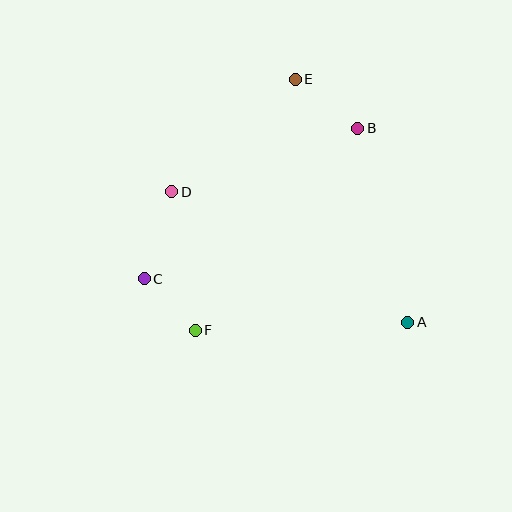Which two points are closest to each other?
Points C and F are closest to each other.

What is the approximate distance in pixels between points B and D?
The distance between B and D is approximately 197 pixels.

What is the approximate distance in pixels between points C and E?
The distance between C and E is approximately 250 pixels.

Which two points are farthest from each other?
Points E and F are farthest from each other.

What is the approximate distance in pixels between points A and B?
The distance between A and B is approximately 200 pixels.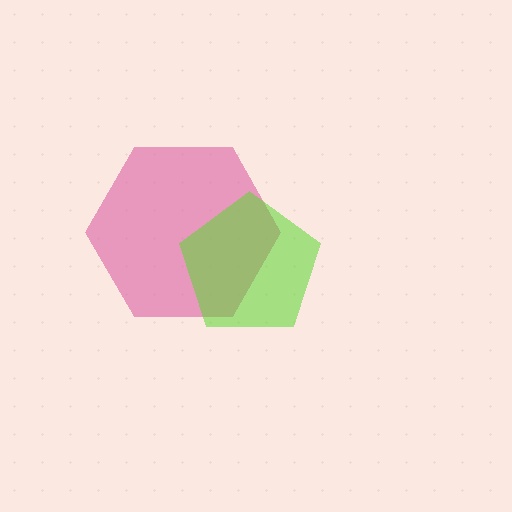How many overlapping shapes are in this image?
There are 2 overlapping shapes in the image.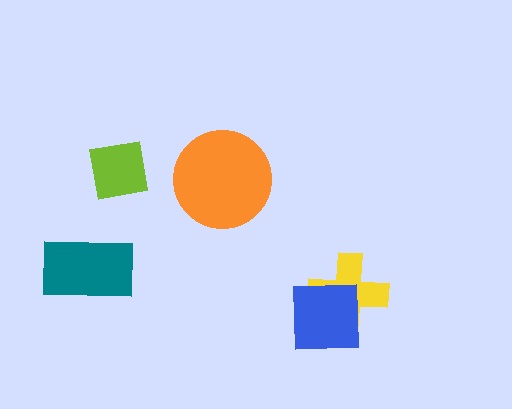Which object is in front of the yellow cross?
The blue square is in front of the yellow cross.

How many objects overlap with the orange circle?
0 objects overlap with the orange circle.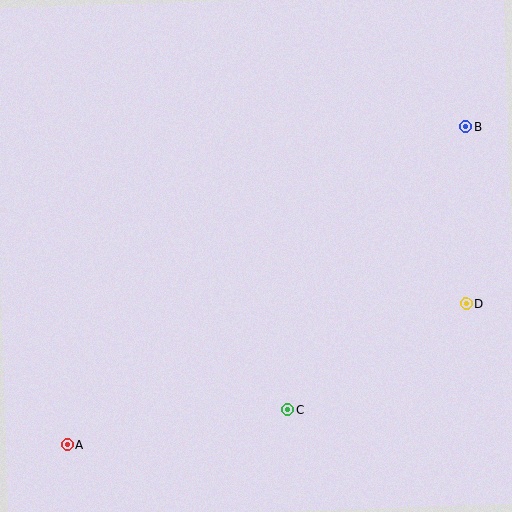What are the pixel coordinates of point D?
Point D is at (466, 304).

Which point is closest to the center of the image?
Point C at (288, 410) is closest to the center.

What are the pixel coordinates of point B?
Point B is at (466, 127).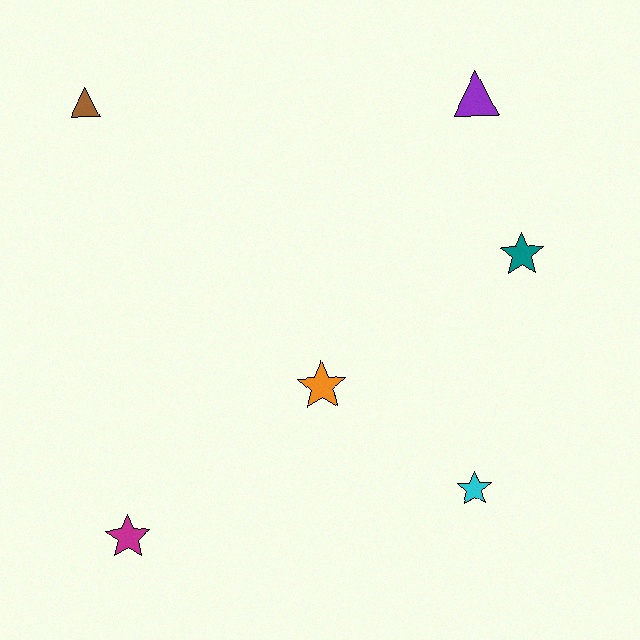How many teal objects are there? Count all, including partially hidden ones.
There is 1 teal object.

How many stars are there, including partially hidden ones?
There are 4 stars.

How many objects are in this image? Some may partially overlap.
There are 6 objects.